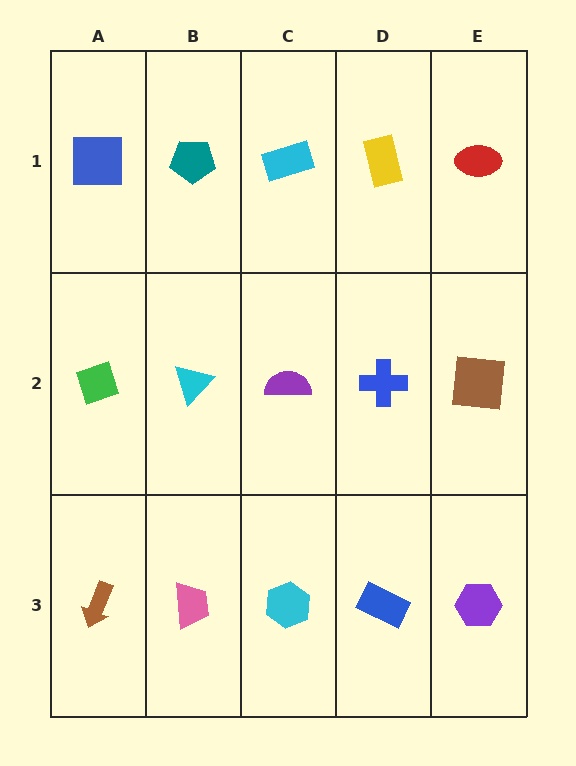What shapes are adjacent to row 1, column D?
A blue cross (row 2, column D), a cyan rectangle (row 1, column C), a red ellipse (row 1, column E).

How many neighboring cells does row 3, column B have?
3.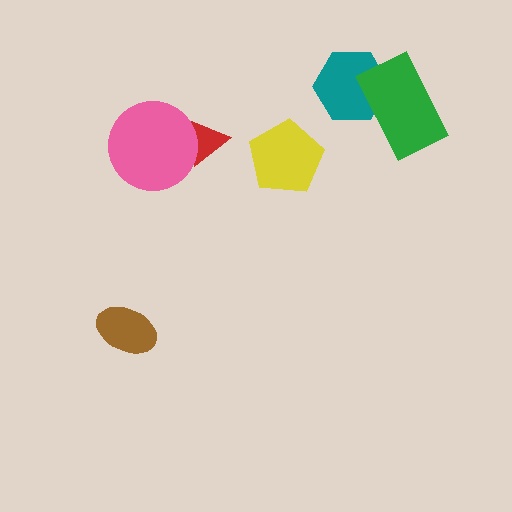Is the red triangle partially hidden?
Yes, it is partially covered by another shape.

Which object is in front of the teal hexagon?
The green rectangle is in front of the teal hexagon.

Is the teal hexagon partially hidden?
Yes, it is partially covered by another shape.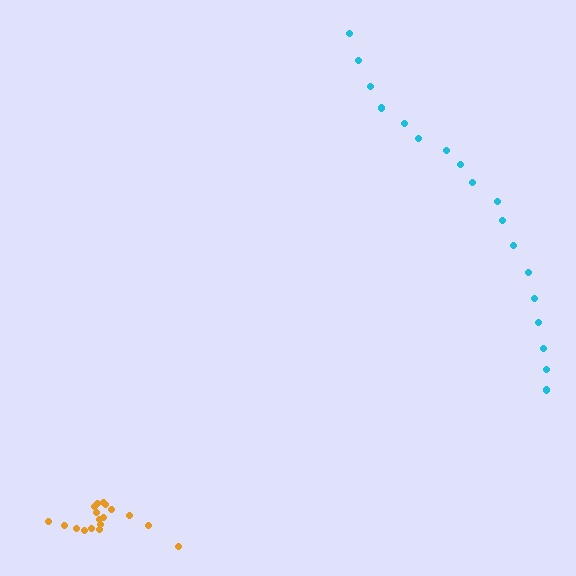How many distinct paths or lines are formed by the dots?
There are 2 distinct paths.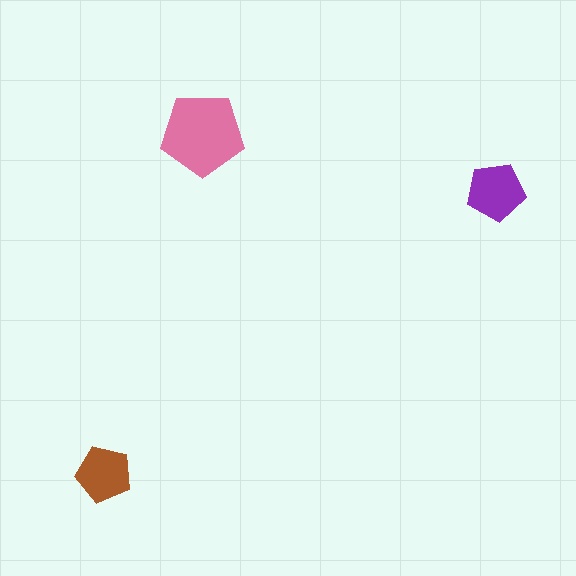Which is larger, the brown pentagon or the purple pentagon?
The purple one.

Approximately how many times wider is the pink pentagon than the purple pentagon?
About 1.5 times wider.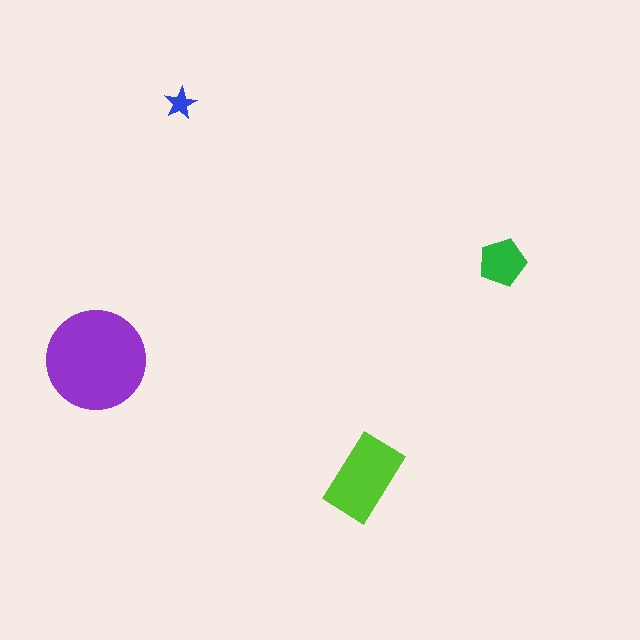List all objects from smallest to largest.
The blue star, the green pentagon, the lime rectangle, the purple circle.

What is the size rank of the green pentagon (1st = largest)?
3rd.